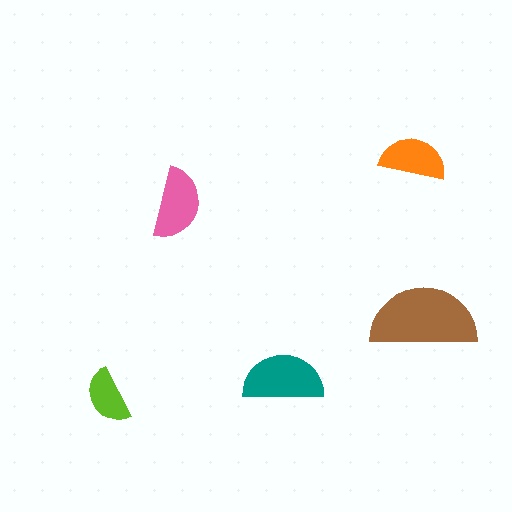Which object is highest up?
The orange semicircle is topmost.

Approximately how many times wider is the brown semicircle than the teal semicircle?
About 1.5 times wider.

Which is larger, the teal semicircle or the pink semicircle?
The teal one.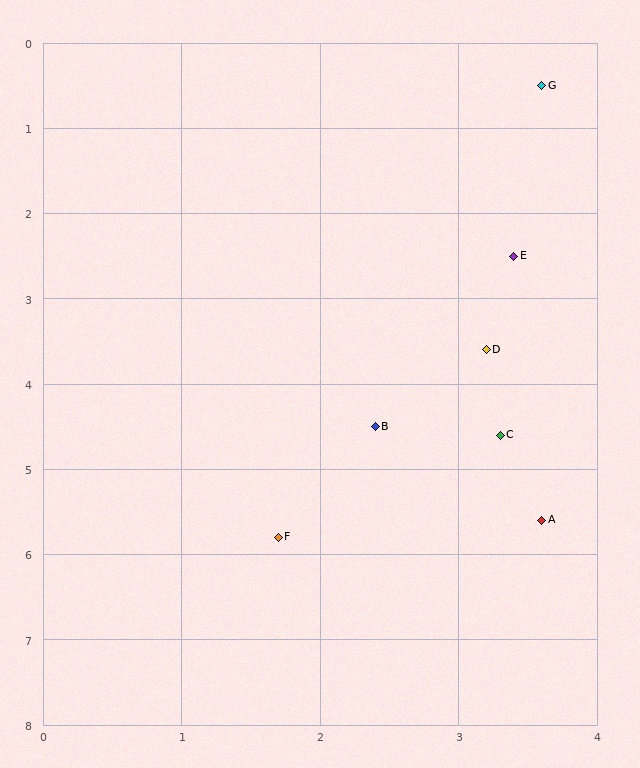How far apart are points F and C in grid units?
Points F and C are about 2.0 grid units apart.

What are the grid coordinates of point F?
Point F is at approximately (1.7, 5.8).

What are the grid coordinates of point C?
Point C is at approximately (3.3, 4.6).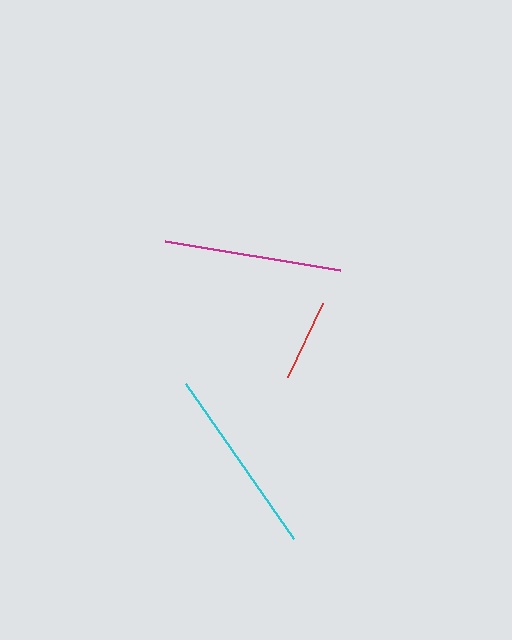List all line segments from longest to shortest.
From longest to shortest: cyan, magenta, red.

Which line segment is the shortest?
The red line is the shortest at approximately 82 pixels.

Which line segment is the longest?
The cyan line is the longest at approximately 189 pixels.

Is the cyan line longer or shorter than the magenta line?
The cyan line is longer than the magenta line.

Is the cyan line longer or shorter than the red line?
The cyan line is longer than the red line.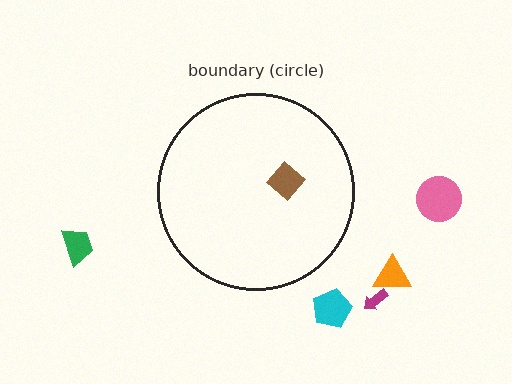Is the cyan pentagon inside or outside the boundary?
Outside.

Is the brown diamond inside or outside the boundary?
Inside.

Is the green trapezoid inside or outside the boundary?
Outside.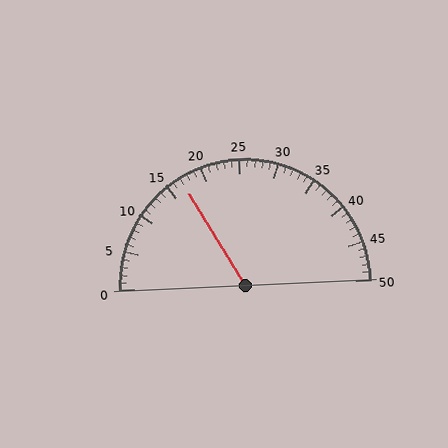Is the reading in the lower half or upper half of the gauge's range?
The reading is in the lower half of the range (0 to 50).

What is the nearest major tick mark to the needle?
The nearest major tick mark is 15.